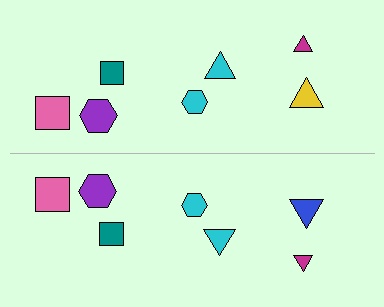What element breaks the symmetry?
The blue triangle on the bottom side breaks the symmetry — its mirror counterpart is yellow.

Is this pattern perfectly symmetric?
No, the pattern is not perfectly symmetric. The blue triangle on the bottom side breaks the symmetry — its mirror counterpart is yellow.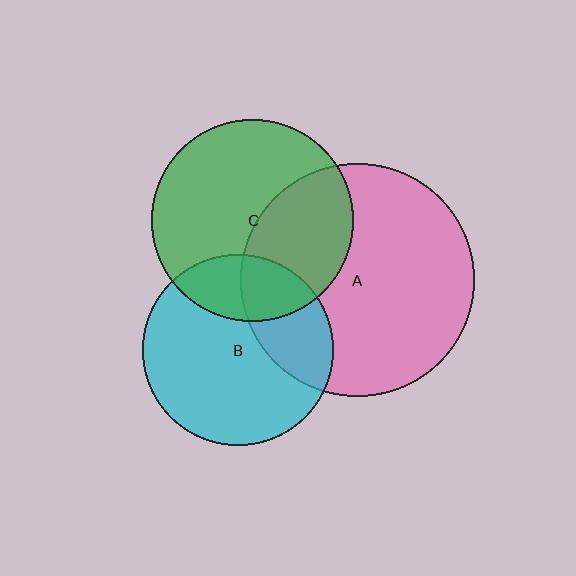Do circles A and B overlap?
Yes.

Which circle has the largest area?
Circle A (pink).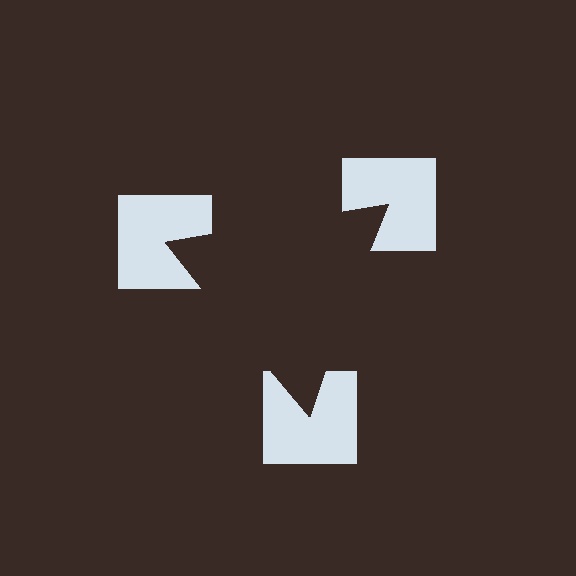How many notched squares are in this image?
There are 3 — one at each vertex of the illusory triangle.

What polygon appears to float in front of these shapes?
An illusory triangle — its edges are inferred from the aligned wedge cuts in the notched squares, not physically drawn.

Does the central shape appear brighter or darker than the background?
It typically appears slightly darker than the background, even though no actual brightness change is drawn.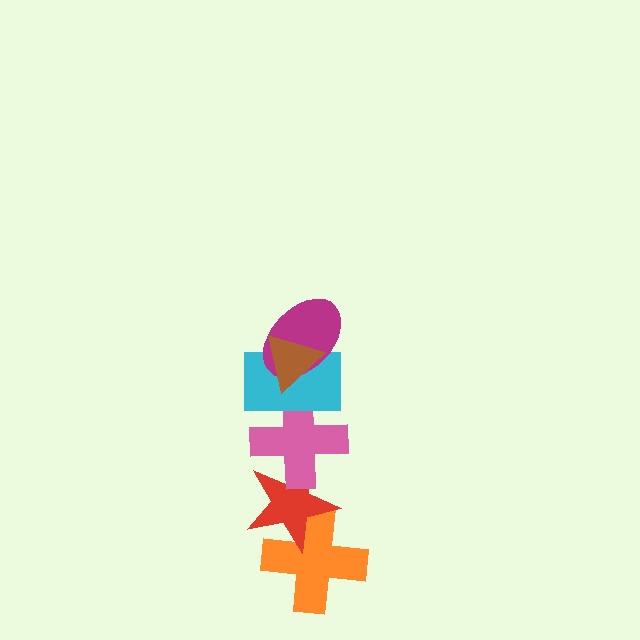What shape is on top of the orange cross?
The red star is on top of the orange cross.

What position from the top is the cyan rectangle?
The cyan rectangle is 3rd from the top.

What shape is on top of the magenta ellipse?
The brown triangle is on top of the magenta ellipse.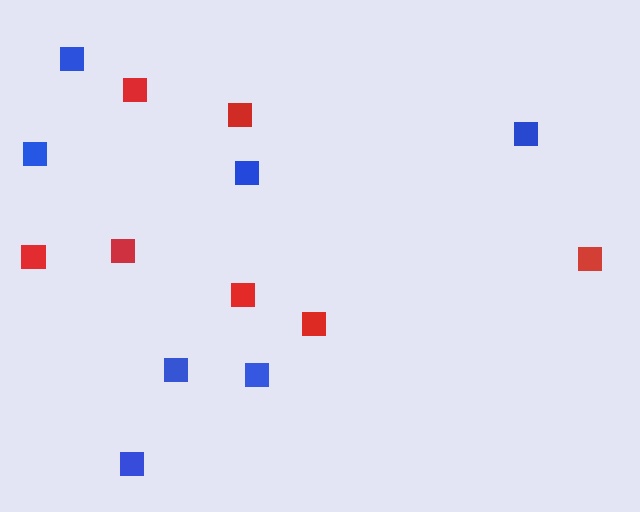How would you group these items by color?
There are 2 groups: one group of blue squares (7) and one group of red squares (7).